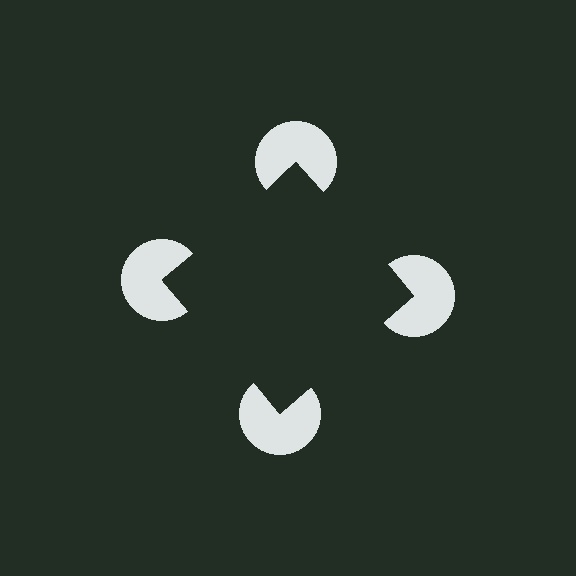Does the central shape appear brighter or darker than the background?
It typically appears slightly darker than the background, even though no actual brightness change is drawn.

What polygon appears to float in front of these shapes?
An illusory square — its edges are inferred from the aligned wedge cuts in the pac-man discs, not physically drawn.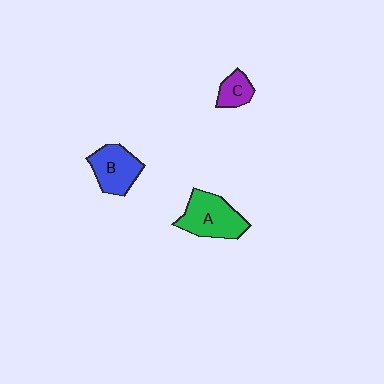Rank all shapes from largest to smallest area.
From largest to smallest: A (green), B (blue), C (purple).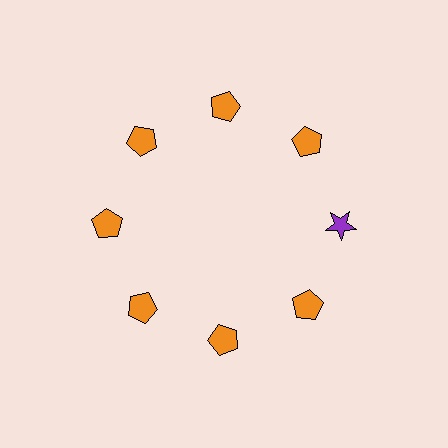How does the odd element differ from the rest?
It differs in both color (purple instead of orange) and shape (star instead of pentagon).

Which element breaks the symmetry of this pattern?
The purple star at roughly the 3 o'clock position breaks the symmetry. All other shapes are orange pentagons.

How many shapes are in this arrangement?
There are 8 shapes arranged in a ring pattern.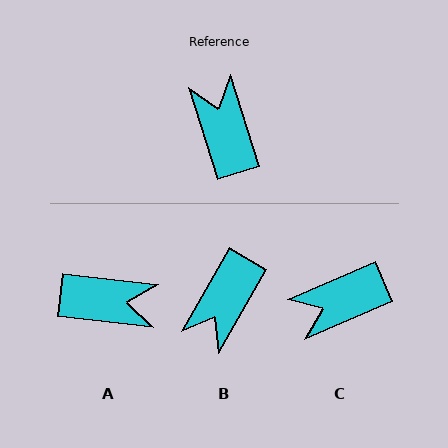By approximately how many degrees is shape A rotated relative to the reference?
Approximately 114 degrees clockwise.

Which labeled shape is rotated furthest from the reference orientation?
B, about 133 degrees away.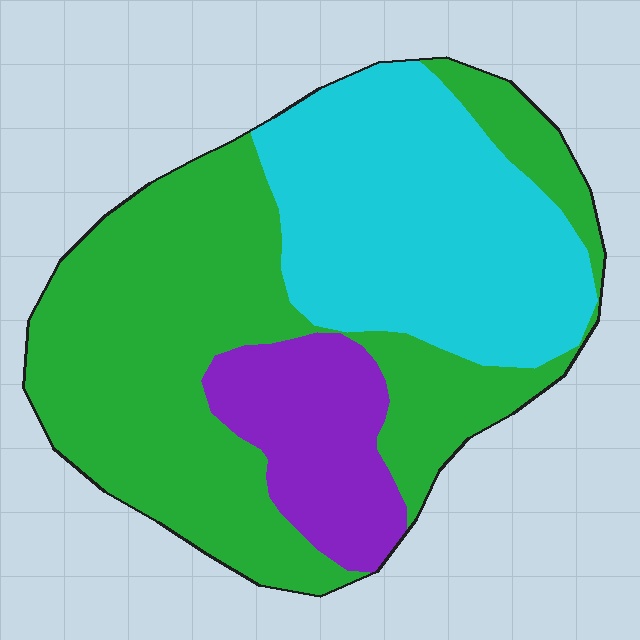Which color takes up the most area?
Green, at roughly 50%.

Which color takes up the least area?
Purple, at roughly 15%.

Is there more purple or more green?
Green.